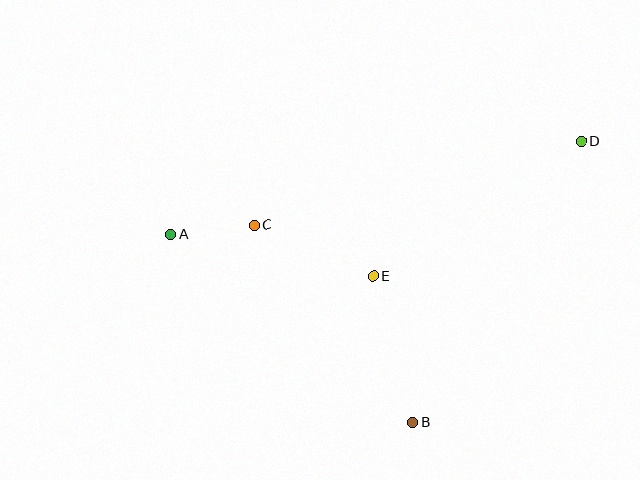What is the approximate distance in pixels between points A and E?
The distance between A and E is approximately 207 pixels.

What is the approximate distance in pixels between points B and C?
The distance between B and C is approximately 253 pixels.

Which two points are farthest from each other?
Points A and D are farthest from each other.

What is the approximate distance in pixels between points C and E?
The distance between C and E is approximately 130 pixels.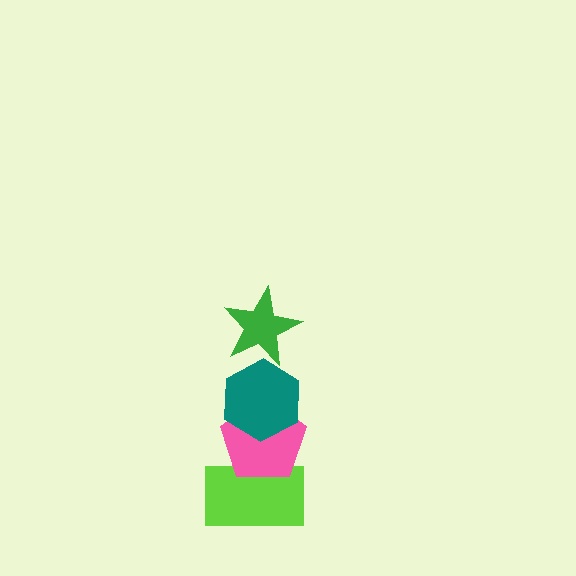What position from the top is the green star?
The green star is 1st from the top.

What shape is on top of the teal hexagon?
The green star is on top of the teal hexagon.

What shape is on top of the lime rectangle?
The pink pentagon is on top of the lime rectangle.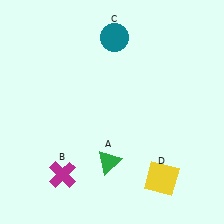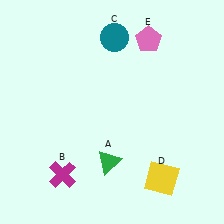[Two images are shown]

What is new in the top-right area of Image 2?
A pink pentagon (E) was added in the top-right area of Image 2.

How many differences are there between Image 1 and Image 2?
There is 1 difference between the two images.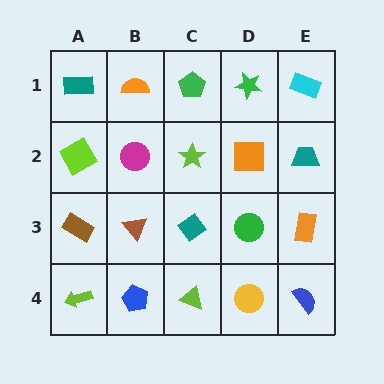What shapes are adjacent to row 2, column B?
An orange semicircle (row 1, column B), a brown triangle (row 3, column B), a lime square (row 2, column A), a lime star (row 2, column C).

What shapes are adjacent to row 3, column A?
A lime square (row 2, column A), a lime arrow (row 4, column A), a brown triangle (row 3, column B).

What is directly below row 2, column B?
A brown triangle.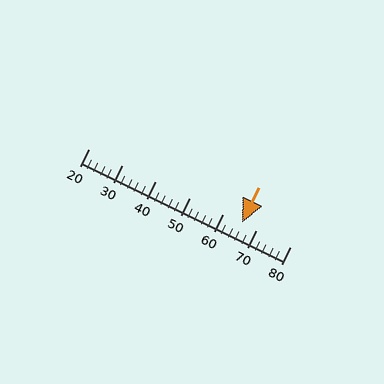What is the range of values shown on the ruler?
The ruler shows values from 20 to 80.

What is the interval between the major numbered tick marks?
The major tick marks are spaced 10 units apart.